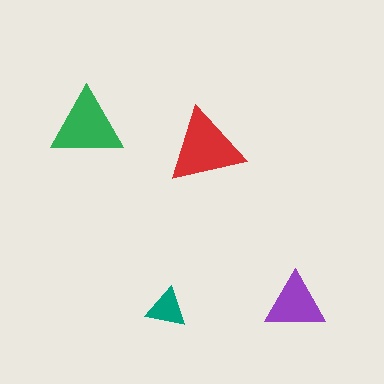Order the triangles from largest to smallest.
the red one, the green one, the purple one, the teal one.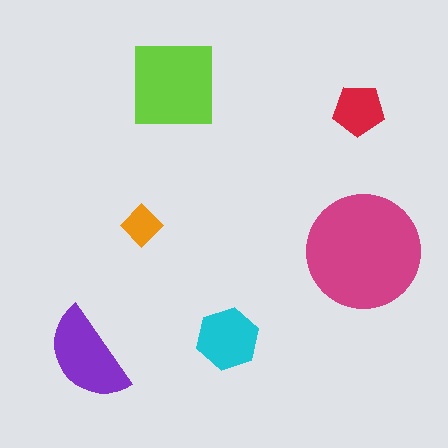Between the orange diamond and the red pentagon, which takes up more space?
The red pentagon.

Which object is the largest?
The magenta circle.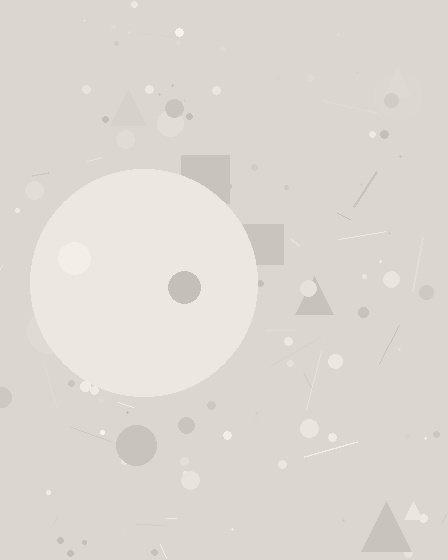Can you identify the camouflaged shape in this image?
The camouflaged shape is a circle.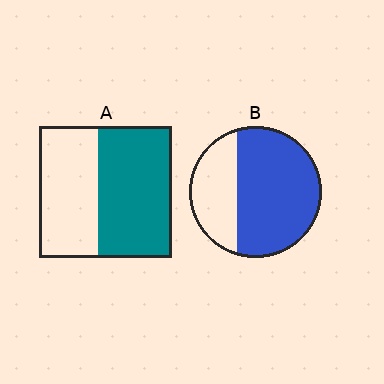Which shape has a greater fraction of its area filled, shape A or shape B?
Shape B.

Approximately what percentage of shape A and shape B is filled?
A is approximately 55% and B is approximately 70%.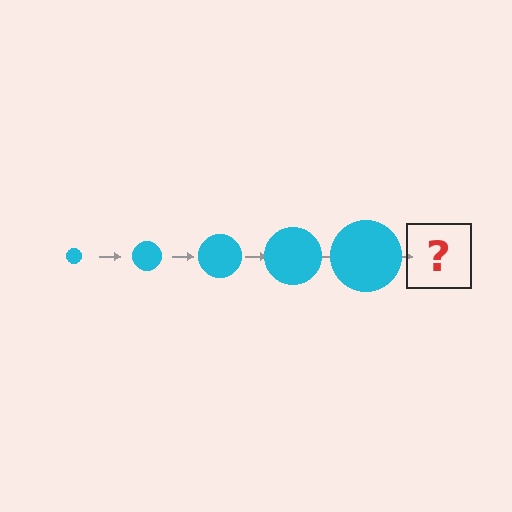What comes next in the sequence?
The next element should be a cyan circle, larger than the previous one.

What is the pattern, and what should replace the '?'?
The pattern is that the circle gets progressively larger each step. The '?' should be a cyan circle, larger than the previous one.